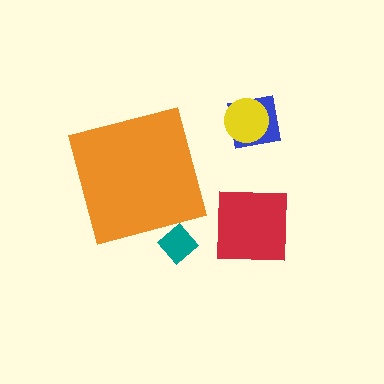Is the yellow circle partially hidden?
No, the yellow circle is fully visible.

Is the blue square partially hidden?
No, the blue square is fully visible.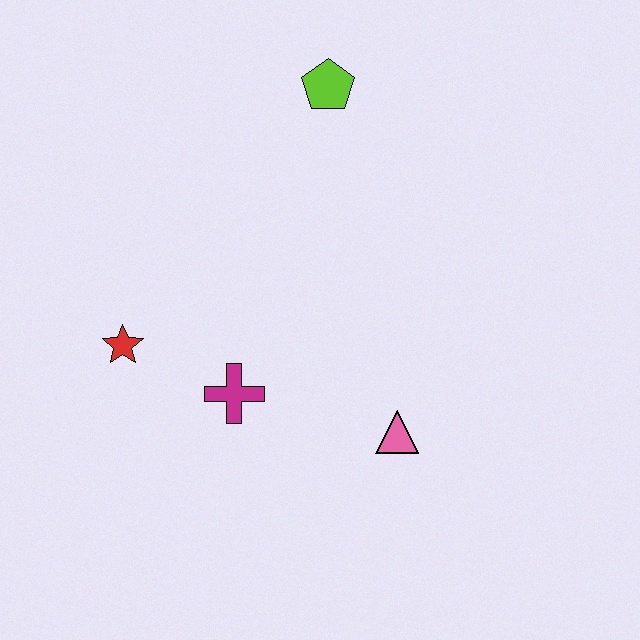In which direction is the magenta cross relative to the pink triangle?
The magenta cross is to the left of the pink triangle.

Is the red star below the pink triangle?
No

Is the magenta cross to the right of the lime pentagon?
No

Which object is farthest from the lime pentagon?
The pink triangle is farthest from the lime pentagon.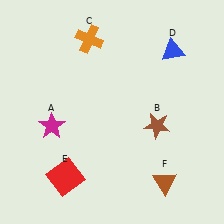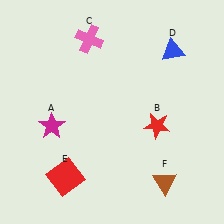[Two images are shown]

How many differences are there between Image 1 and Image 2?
There are 2 differences between the two images.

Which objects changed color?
B changed from brown to red. C changed from orange to pink.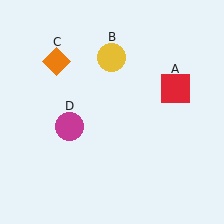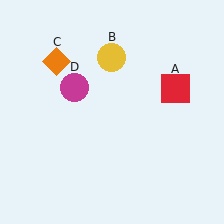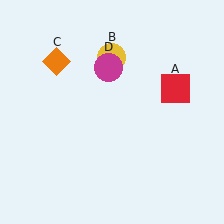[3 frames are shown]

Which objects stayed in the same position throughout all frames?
Red square (object A) and yellow circle (object B) and orange diamond (object C) remained stationary.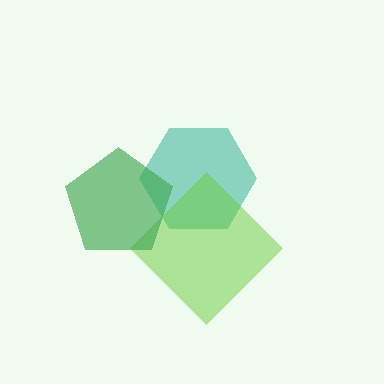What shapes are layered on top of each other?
The layered shapes are: a teal hexagon, a lime diamond, a green pentagon.